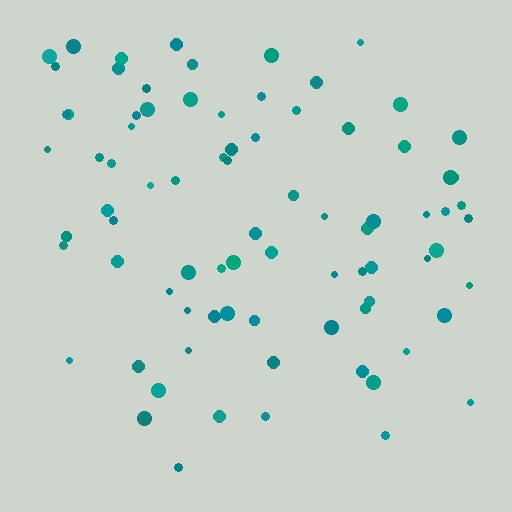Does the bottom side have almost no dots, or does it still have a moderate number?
Still a moderate number, just noticeably fewer than the top.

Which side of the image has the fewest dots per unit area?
The bottom.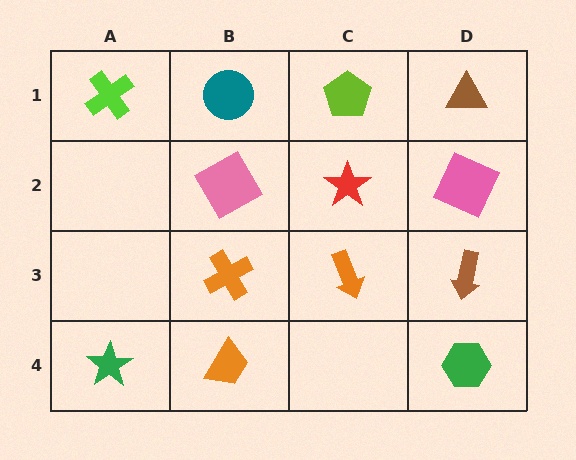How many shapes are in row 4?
3 shapes.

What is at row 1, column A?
A lime cross.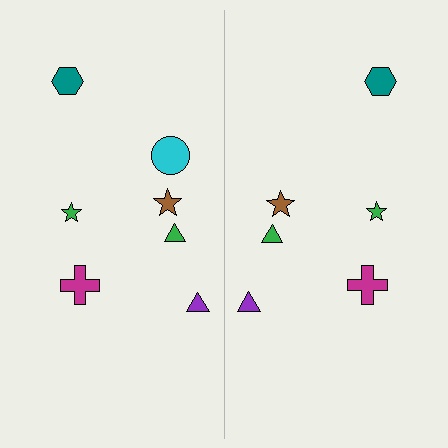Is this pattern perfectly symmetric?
No, the pattern is not perfectly symmetric. A cyan circle is missing from the right side.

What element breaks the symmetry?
A cyan circle is missing from the right side.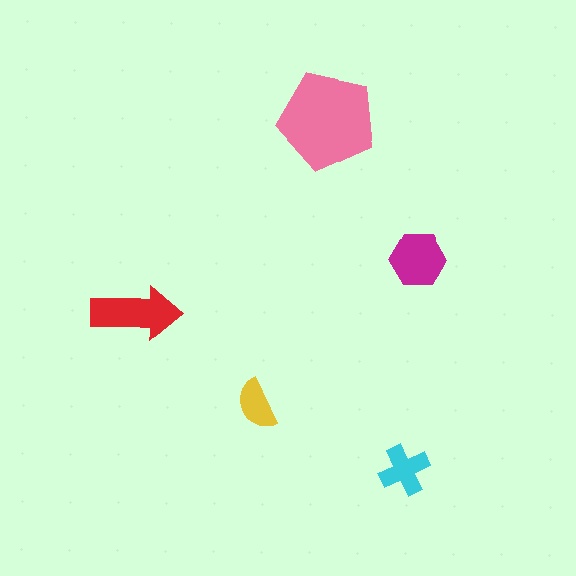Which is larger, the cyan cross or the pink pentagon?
The pink pentagon.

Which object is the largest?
The pink pentagon.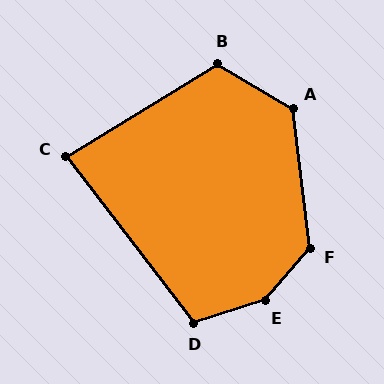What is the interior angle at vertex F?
Approximately 132 degrees (obtuse).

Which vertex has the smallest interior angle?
C, at approximately 84 degrees.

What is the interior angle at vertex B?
Approximately 118 degrees (obtuse).